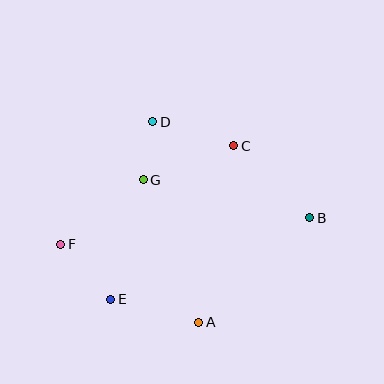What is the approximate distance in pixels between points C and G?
The distance between C and G is approximately 97 pixels.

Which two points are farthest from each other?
Points B and F are farthest from each other.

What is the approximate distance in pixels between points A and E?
The distance between A and E is approximately 91 pixels.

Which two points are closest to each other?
Points D and G are closest to each other.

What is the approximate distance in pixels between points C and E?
The distance between C and E is approximately 197 pixels.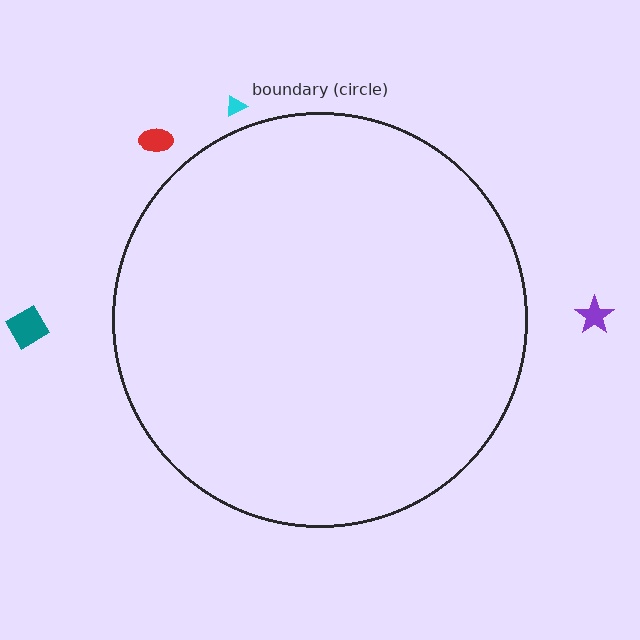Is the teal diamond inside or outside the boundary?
Outside.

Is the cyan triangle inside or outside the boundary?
Outside.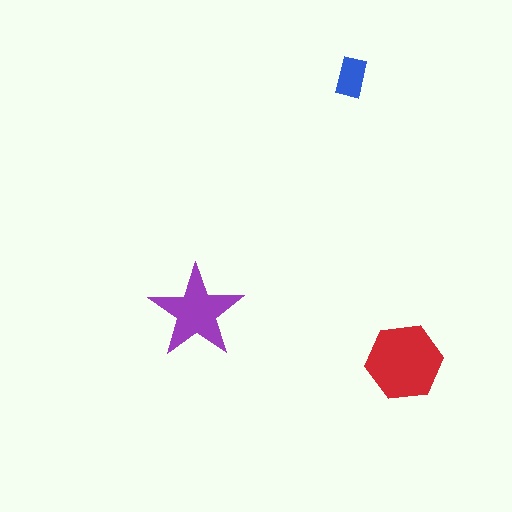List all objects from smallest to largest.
The blue rectangle, the purple star, the red hexagon.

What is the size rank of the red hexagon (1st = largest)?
1st.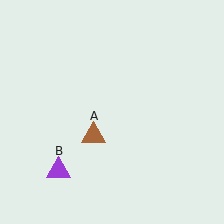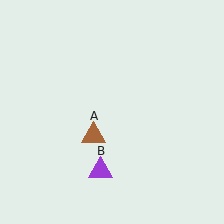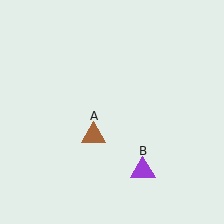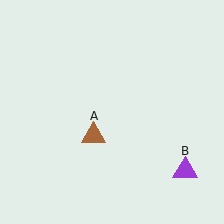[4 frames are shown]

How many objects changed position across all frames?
1 object changed position: purple triangle (object B).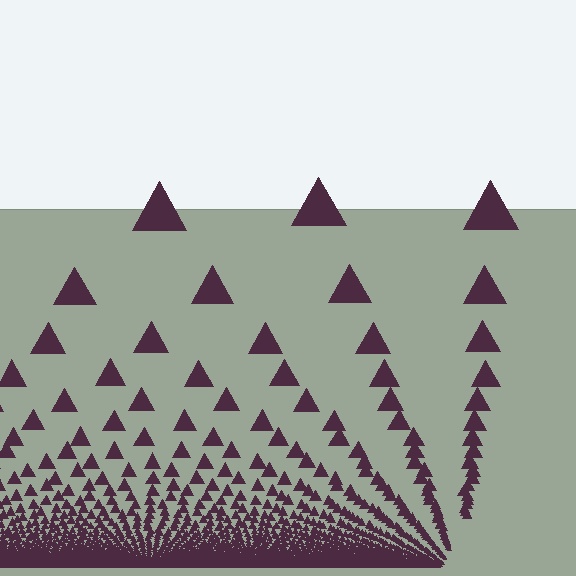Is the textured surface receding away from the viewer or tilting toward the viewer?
The surface appears to tilt toward the viewer. Texture elements get larger and sparser toward the top.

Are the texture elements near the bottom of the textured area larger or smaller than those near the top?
Smaller. The gradient is inverted — elements near the bottom are smaller and denser.